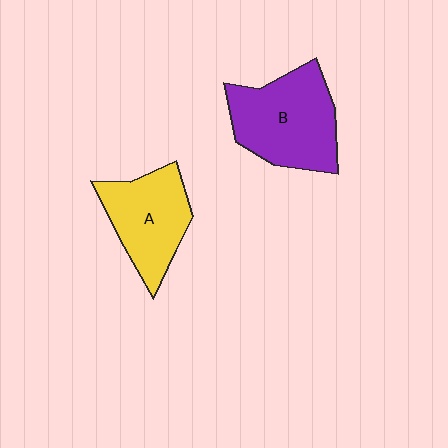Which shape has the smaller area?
Shape A (yellow).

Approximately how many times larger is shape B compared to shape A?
Approximately 1.2 times.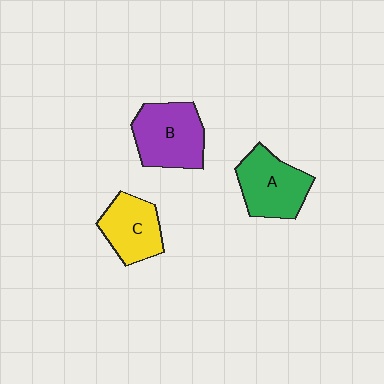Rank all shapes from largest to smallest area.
From largest to smallest: B (purple), A (green), C (yellow).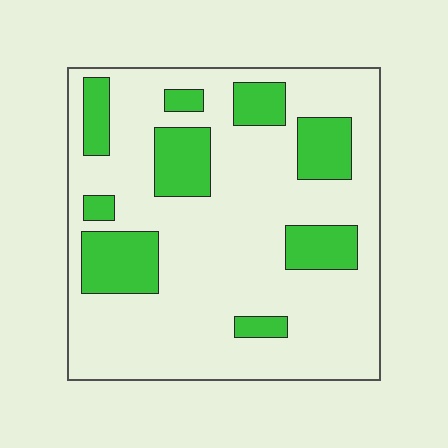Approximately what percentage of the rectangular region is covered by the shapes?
Approximately 25%.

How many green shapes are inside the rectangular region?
9.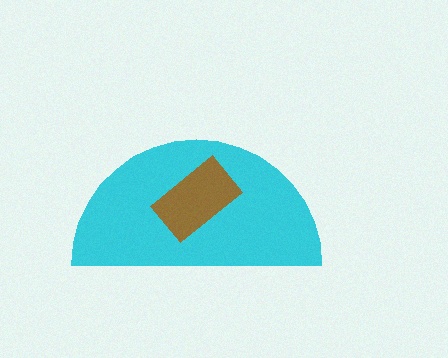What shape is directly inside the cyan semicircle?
The brown rectangle.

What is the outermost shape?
The cyan semicircle.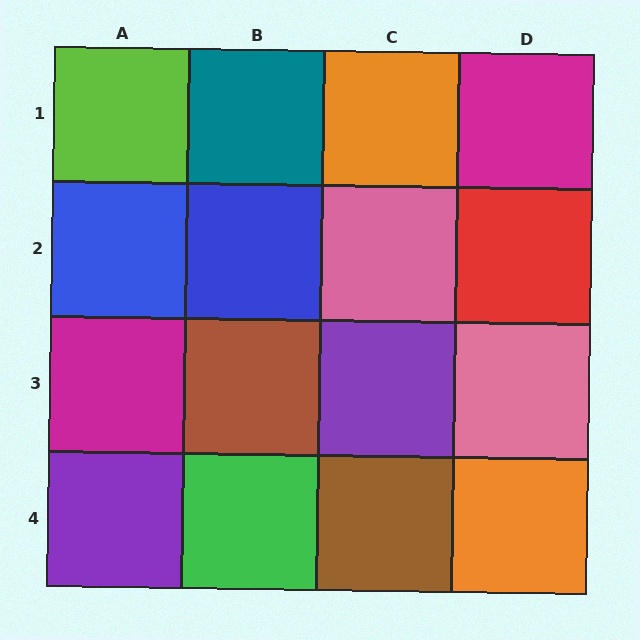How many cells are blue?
2 cells are blue.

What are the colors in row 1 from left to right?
Lime, teal, orange, magenta.